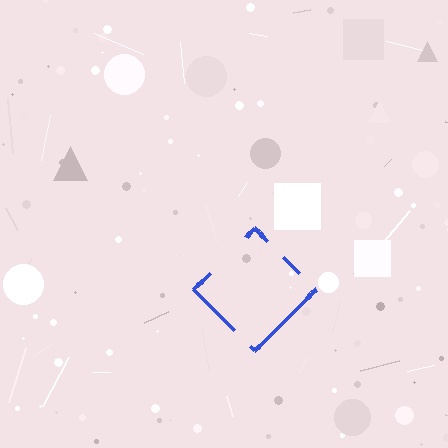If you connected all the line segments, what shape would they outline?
They would outline a diamond.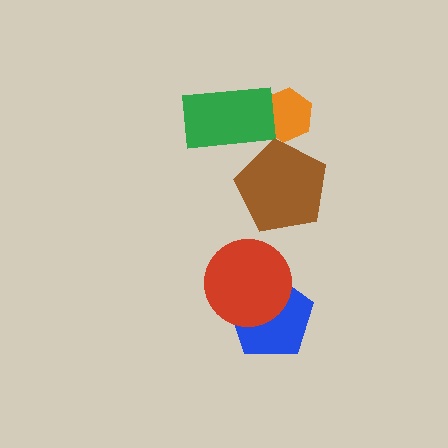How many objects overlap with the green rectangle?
1 object overlaps with the green rectangle.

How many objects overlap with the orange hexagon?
1 object overlaps with the orange hexagon.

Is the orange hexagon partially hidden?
Yes, it is partially covered by another shape.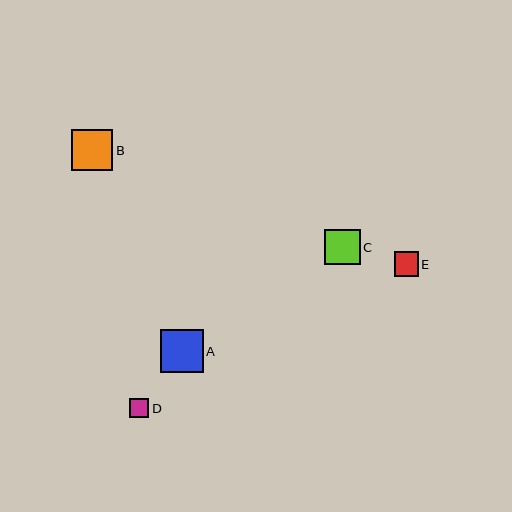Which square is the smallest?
Square D is the smallest with a size of approximately 19 pixels.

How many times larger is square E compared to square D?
Square E is approximately 1.3 times the size of square D.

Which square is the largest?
Square A is the largest with a size of approximately 43 pixels.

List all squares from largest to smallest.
From largest to smallest: A, B, C, E, D.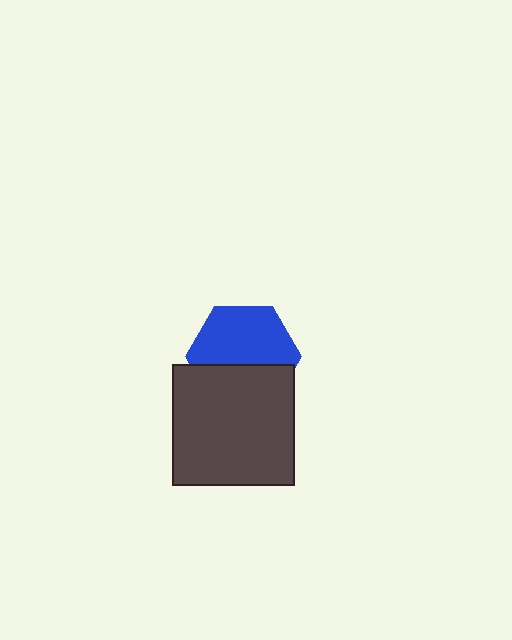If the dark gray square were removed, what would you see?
You would see the complete blue hexagon.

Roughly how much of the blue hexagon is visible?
About half of it is visible (roughly 59%).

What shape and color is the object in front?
The object in front is a dark gray square.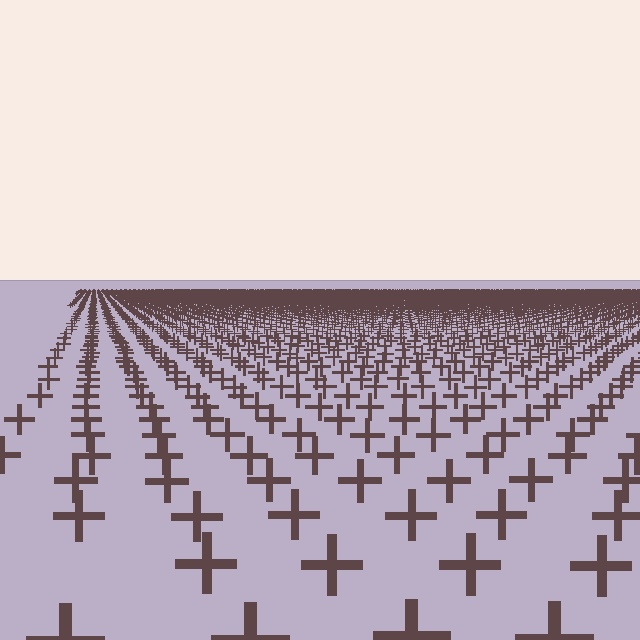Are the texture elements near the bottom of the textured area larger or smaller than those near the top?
Larger. Near the bottom, elements are closer to the viewer and appear at a bigger on-screen size.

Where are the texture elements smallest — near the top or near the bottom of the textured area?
Near the top.